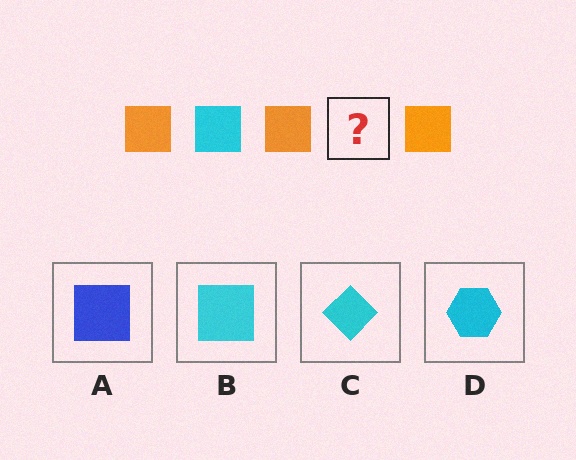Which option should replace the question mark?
Option B.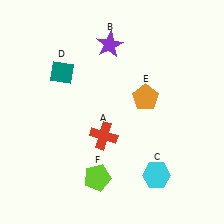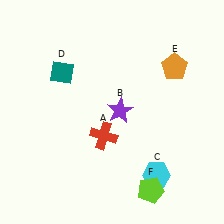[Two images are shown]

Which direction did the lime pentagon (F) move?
The lime pentagon (F) moved right.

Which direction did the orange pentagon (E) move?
The orange pentagon (E) moved up.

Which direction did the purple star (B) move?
The purple star (B) moved down.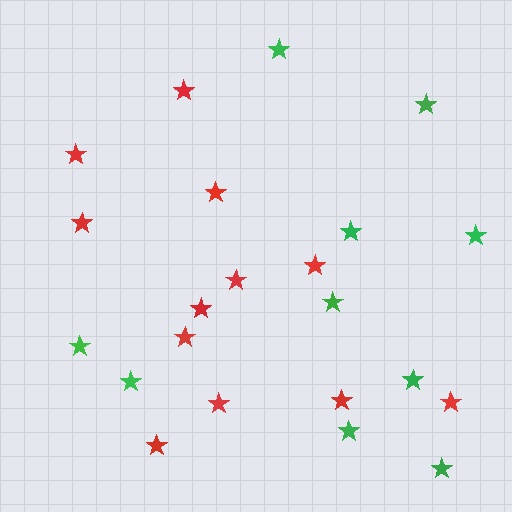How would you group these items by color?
There are 2 groups: one group of red stars (12) and one group of green stars (10).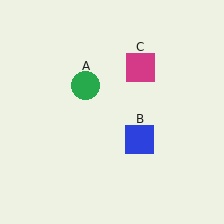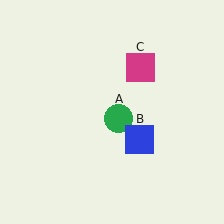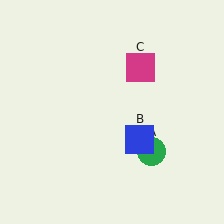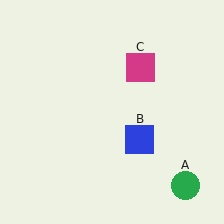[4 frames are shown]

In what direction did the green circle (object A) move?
The green circle (object A) moved down and to the right.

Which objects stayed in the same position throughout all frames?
Blue square (object B) and magenta square (object C) remained stationary.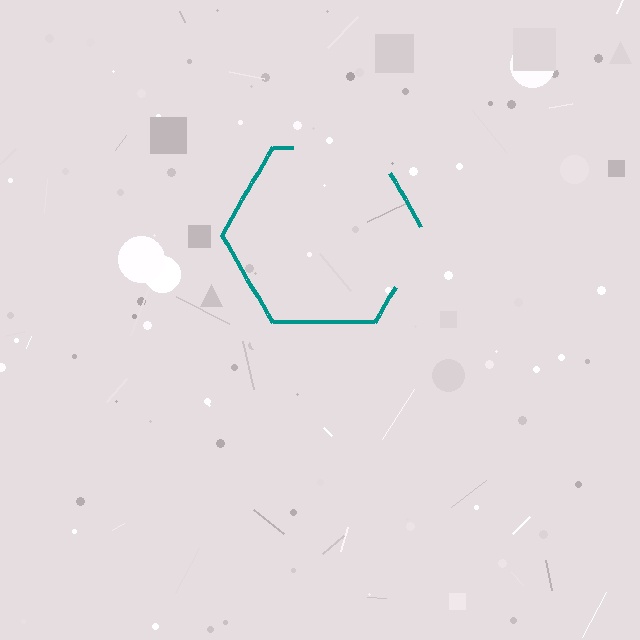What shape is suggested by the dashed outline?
The dashed outline suggests a hexagon.